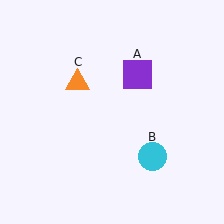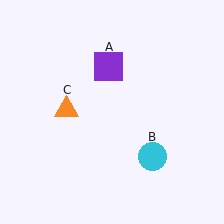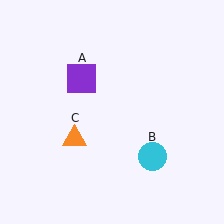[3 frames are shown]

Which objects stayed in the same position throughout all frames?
Cyan circle (object B) remained stationary.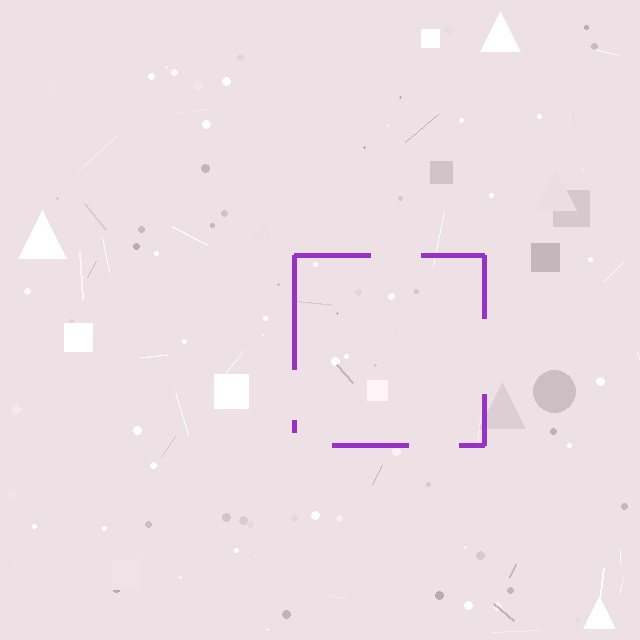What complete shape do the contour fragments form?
The contour fragments form a square.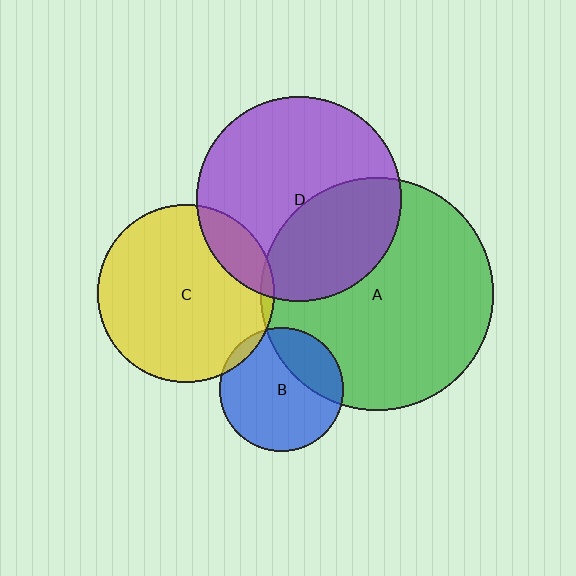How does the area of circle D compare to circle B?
Approximately 2.7 times.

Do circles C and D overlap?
Yes.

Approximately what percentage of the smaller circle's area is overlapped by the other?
Approximately 15%.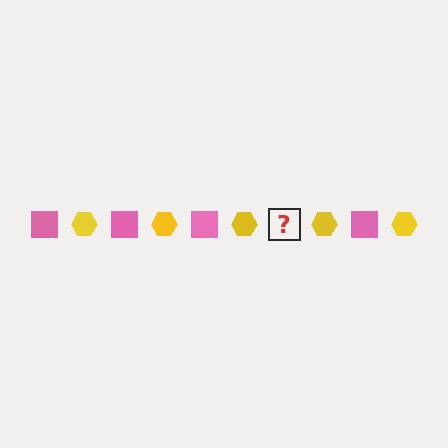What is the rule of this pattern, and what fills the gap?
The rule is that the pattern alternates between pink square and yellow hexagon. The gap should be filled with a pink square.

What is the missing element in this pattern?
The missing element is a pink square.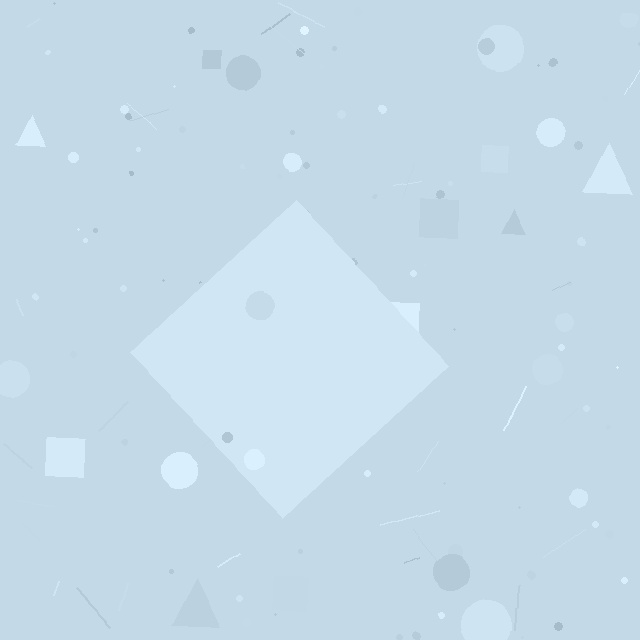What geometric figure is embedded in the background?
A diamond is embedded in the background.